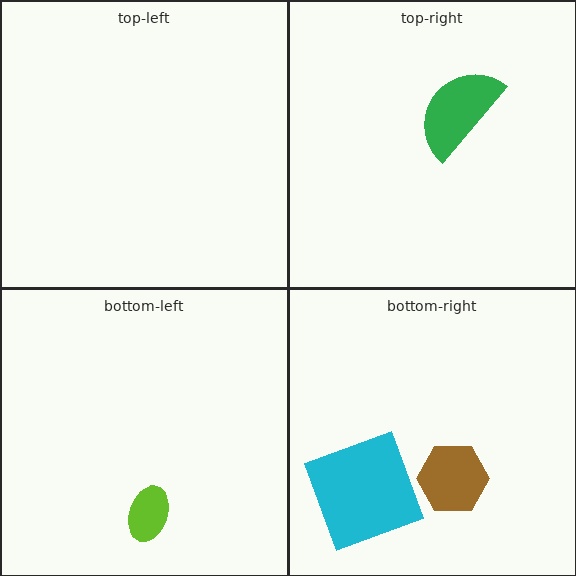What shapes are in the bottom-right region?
The orange circle, the cyan square, the brown hexagon.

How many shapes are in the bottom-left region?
1.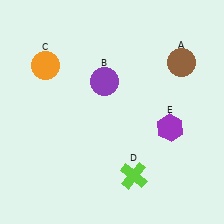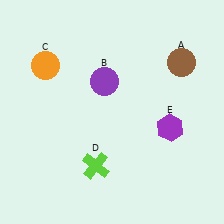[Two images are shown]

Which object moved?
The lime cross (D) moved left.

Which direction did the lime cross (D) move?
The lime cross (D) moved left.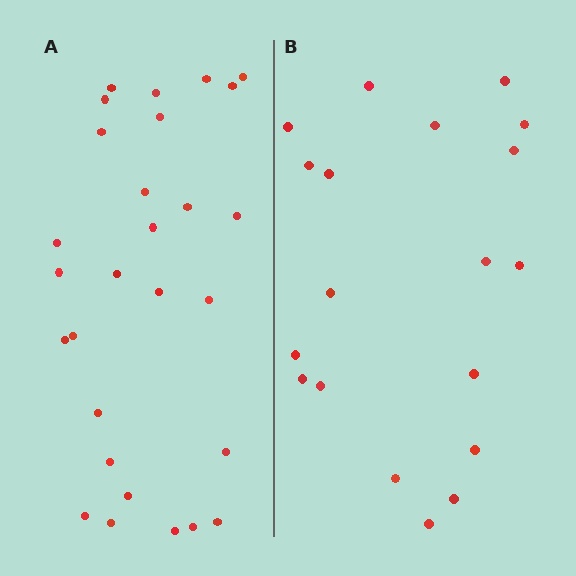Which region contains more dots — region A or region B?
Region A (the left region) has more dots.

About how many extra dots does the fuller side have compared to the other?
Region A has roughly 8 or so more dots than region B.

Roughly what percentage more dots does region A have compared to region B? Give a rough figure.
About 45% more.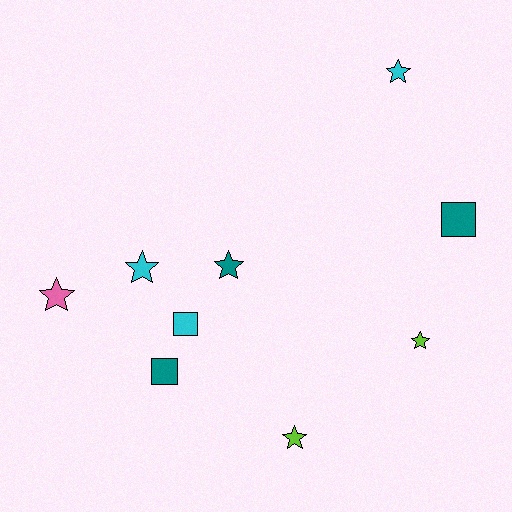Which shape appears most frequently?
Star, with 6 objects.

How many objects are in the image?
There are 9 objects.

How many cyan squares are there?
There is 1 cyan square.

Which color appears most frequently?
Teal, with 3 objects.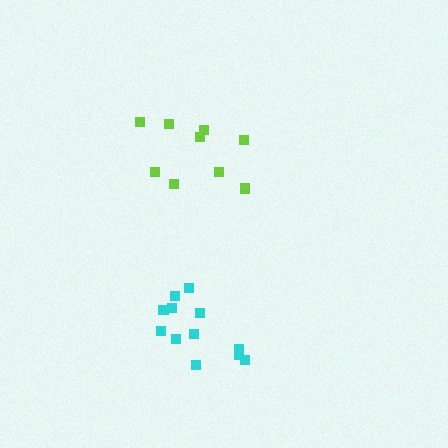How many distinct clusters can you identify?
There are 2 distinct clusters.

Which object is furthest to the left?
The cyan cluster is leftmost.